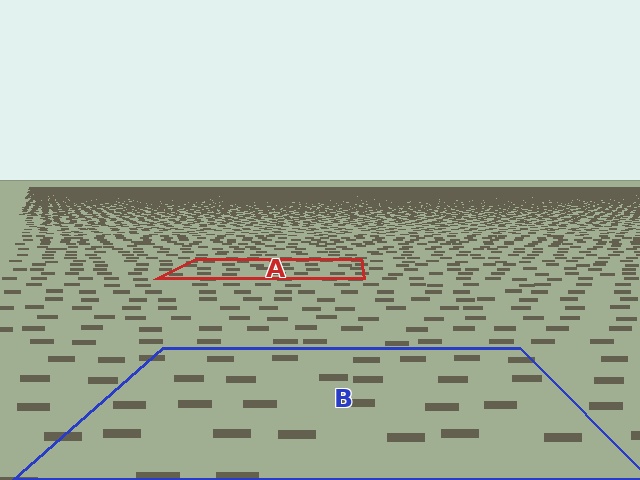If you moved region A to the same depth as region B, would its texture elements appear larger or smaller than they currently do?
They would appear larger. At a closer depth, the same texture elements are projected at a bigger on-screen size.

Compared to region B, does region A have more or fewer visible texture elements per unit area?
Region A has more texture elements per unit area — they are packed more densely because it is farther away.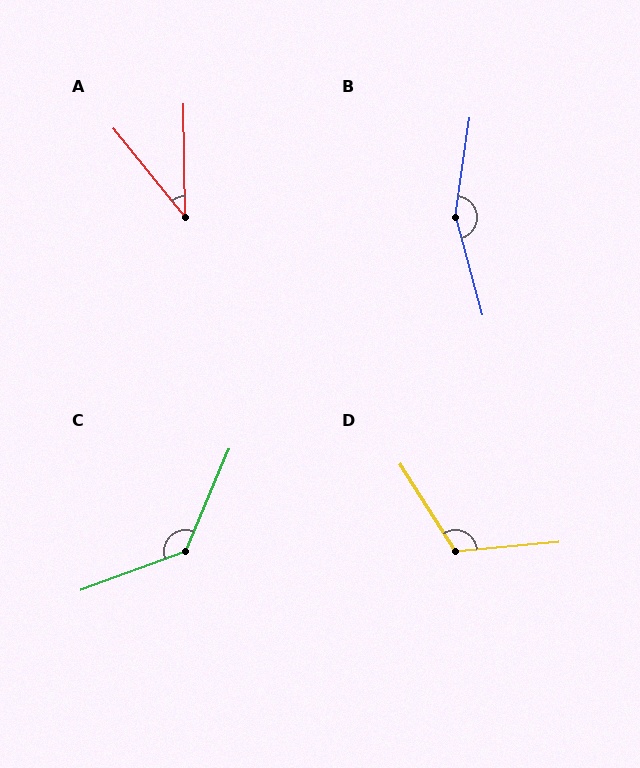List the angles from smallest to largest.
A (38°), D (117°), C (133°), B (156°).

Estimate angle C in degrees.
Approximately 133 degrees.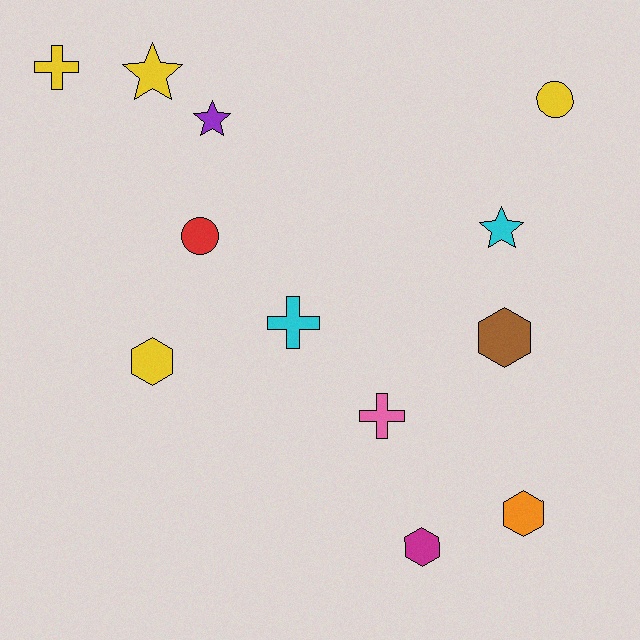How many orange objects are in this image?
There is 1 orange object.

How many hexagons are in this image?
There are 4 hexagons.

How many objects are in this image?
There are 12 objects.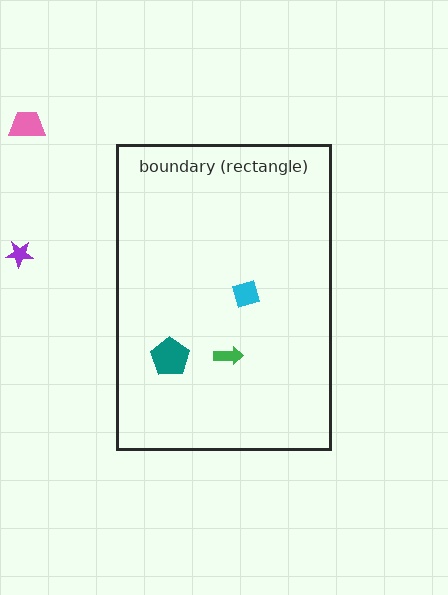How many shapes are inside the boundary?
3 inside, 2 outside.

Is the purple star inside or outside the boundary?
Outside.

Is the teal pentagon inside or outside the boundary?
Inside.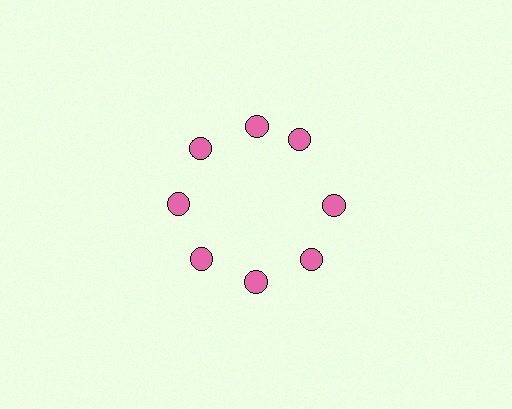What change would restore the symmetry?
The symmetry would be restored by rotating it back into even spacing with its neighbors so that all 8 circles sit at equal angles and equal distance from the center.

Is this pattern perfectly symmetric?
No. The 8 pink circles are arranged in a ring, but one element near the 2 o'clock position is rotated out of alignment along the ring, breaking the 8-fold rotational symmetry.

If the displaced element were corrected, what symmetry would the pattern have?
It would have 8-fold rotational symmetry — the pattern would map onto itself every 45 degrees.